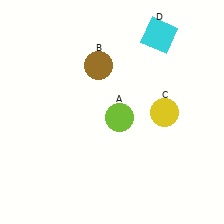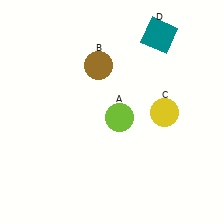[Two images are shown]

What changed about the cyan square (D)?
In Image 1, D is cyan. In Image 2, it changed to teal.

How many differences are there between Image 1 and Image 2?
There is 1 difference between the two images.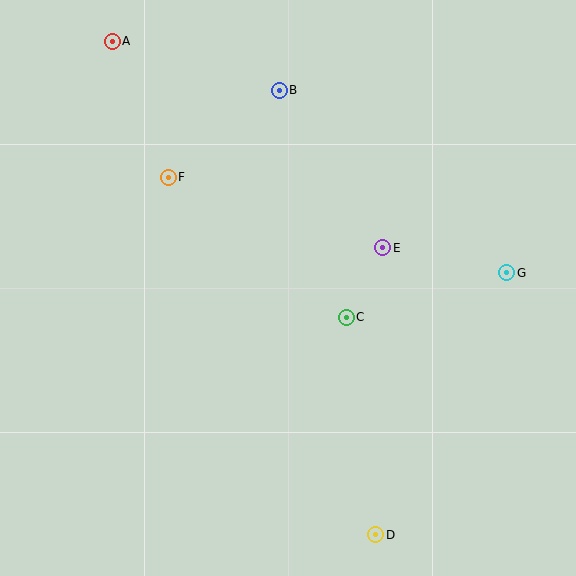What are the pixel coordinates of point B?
Point B is at (279, 90).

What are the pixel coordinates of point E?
Point E is at (383, 248).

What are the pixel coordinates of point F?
Point F is at (168, 177).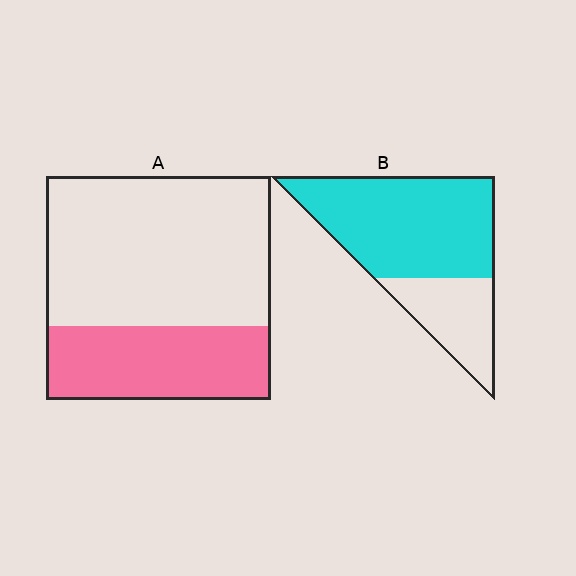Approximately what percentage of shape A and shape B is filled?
A is approximately 35% and B is approximately 70%.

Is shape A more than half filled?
No.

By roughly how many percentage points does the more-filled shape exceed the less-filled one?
By roughly 35 percentage points (B over A).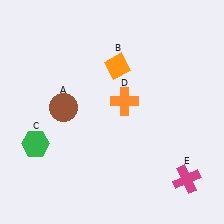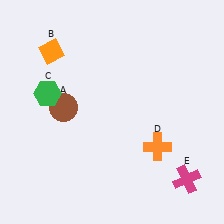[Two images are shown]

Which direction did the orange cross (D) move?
The orange cross (D) moved down.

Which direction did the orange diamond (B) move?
The orange diamond (B) moved left.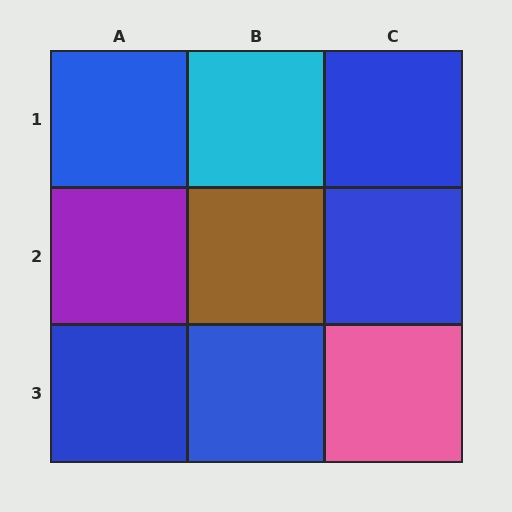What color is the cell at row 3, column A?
Blue.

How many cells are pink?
1 cell is pink.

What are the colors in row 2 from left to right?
Purple, brown, blue.